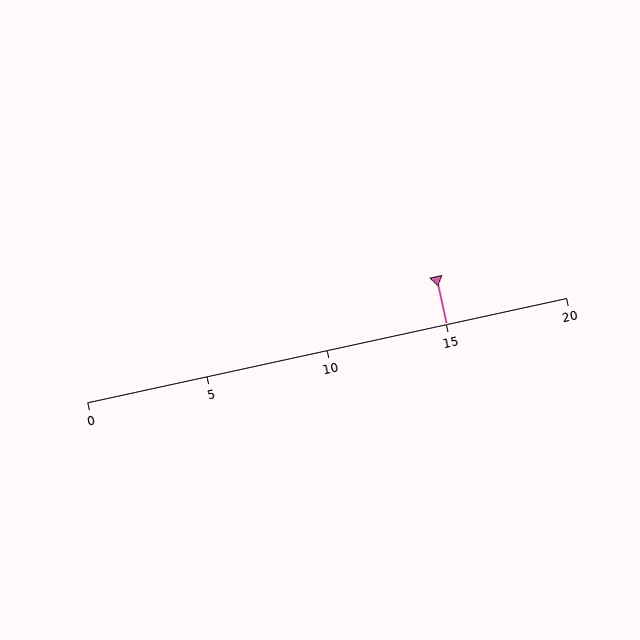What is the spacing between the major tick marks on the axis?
The major ticks are spaced 5 apart.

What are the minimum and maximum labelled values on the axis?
The axis runs from 0 to 20.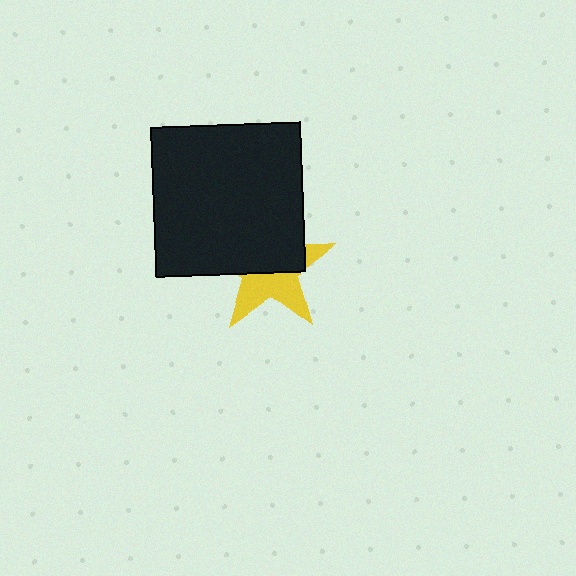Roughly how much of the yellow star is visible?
About half of it is visible (roughly 45%).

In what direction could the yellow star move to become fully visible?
The yellow star could move down. That would shift it out from behind the black square entirely.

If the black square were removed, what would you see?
You would see the complete yellow star.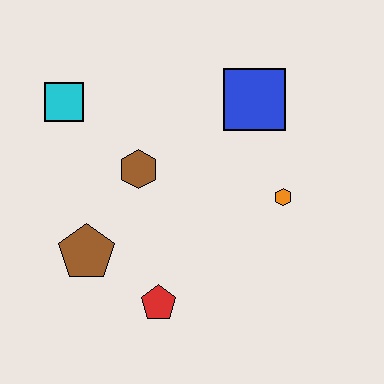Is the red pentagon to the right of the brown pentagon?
Yes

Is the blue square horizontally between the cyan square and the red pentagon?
No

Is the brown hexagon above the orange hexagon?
Yes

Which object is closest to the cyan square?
The brown hexagon is closest to the cyan square.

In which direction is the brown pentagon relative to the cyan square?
The brown pentagon is below the cyan square.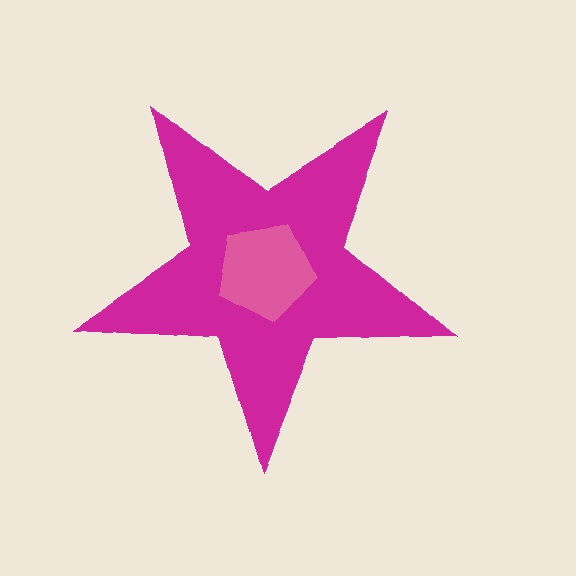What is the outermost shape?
The magenta star.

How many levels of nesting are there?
2.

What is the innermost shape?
The pink pentagon.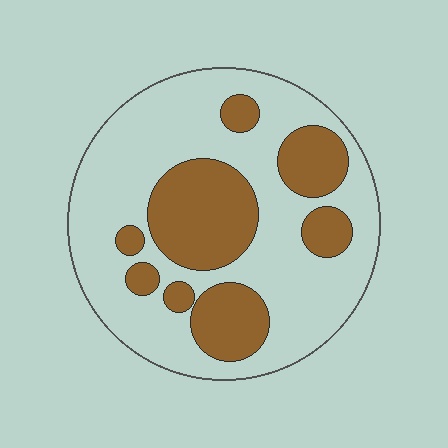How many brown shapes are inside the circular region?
8.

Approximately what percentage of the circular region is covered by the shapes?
Approximately 30%.